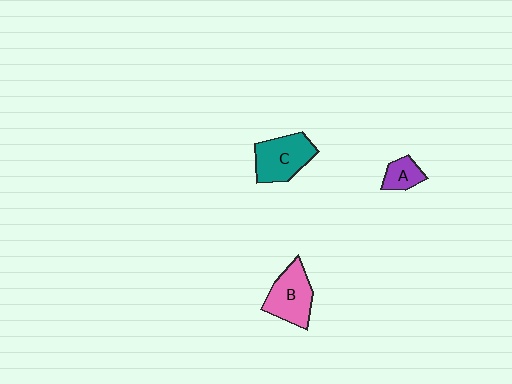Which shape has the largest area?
Shape C (teal).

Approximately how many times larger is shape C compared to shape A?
Approximately 2.1 times.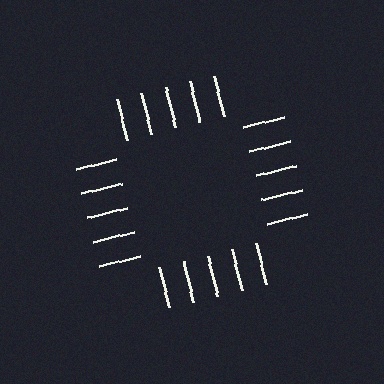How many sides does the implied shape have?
4 sides — the line-ends trace a square.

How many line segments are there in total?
20 — 5 along each of the 4 edges.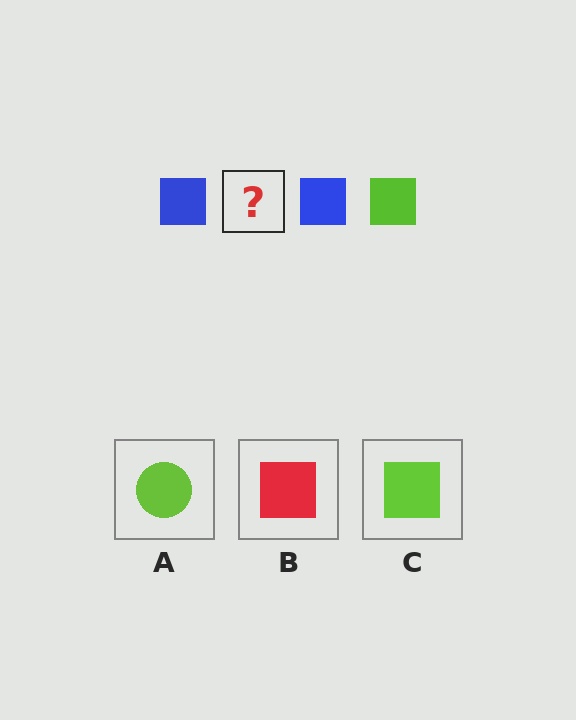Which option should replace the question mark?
Option C.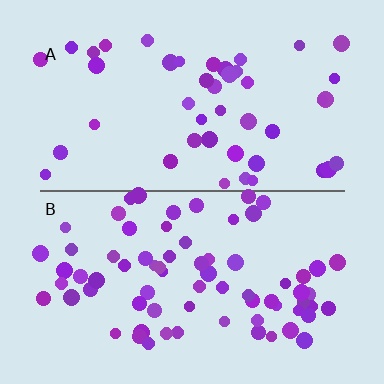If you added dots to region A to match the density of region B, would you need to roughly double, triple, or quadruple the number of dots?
Approximately double.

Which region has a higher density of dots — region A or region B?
B (the bottom).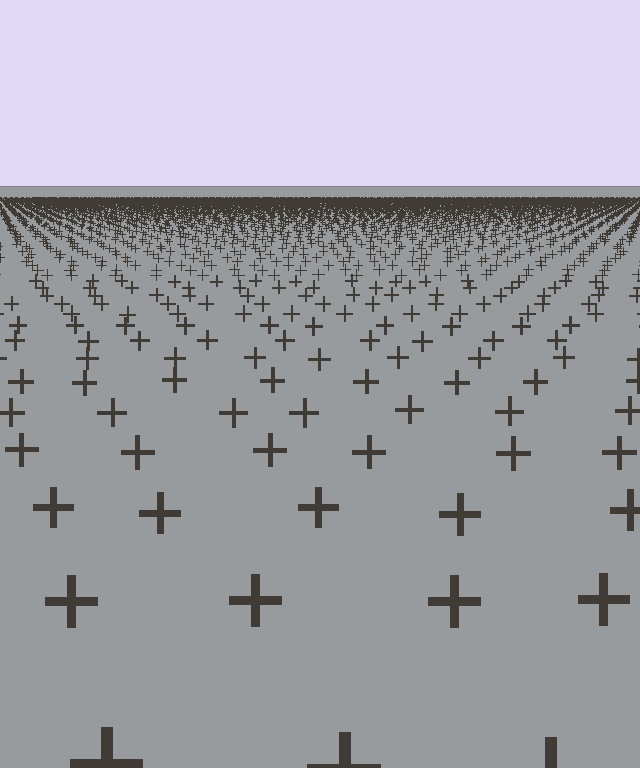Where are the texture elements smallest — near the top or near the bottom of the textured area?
Near the top.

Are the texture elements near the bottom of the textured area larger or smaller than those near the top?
Larger. Near the bottom, elements are closer to the viewer and appear at a bigger on-screen size.